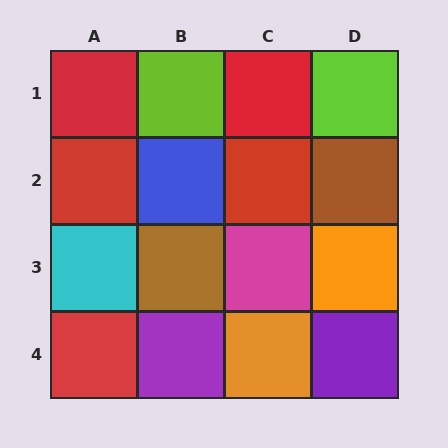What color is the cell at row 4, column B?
Purple.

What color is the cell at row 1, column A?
Red.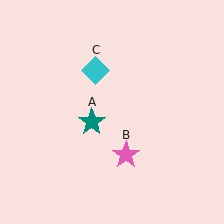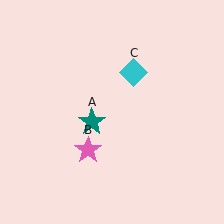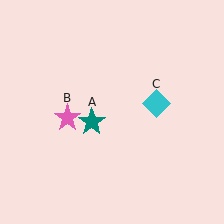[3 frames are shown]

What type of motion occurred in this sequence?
The pink star (object B), cyan diamond (object C) rotated clockwise around the center of the scene.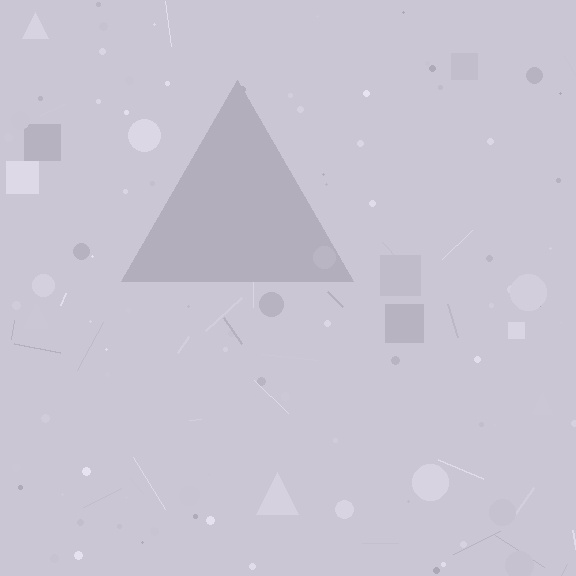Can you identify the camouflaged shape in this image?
The camouflaged shape is a triangle.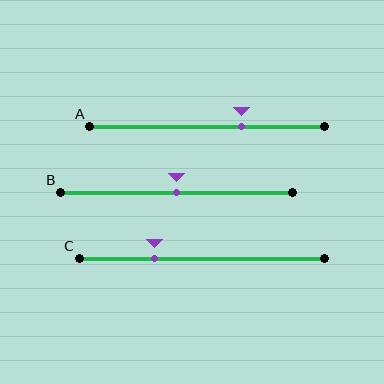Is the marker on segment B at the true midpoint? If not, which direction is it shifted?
Yes, the marker on segment B is at the true midpoint.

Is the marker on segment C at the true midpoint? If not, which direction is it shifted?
No, the marker on segment C is shifted to the left by about 19% of the segment length.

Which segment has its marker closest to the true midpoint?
Segment B has its marker closest to the true midpoint.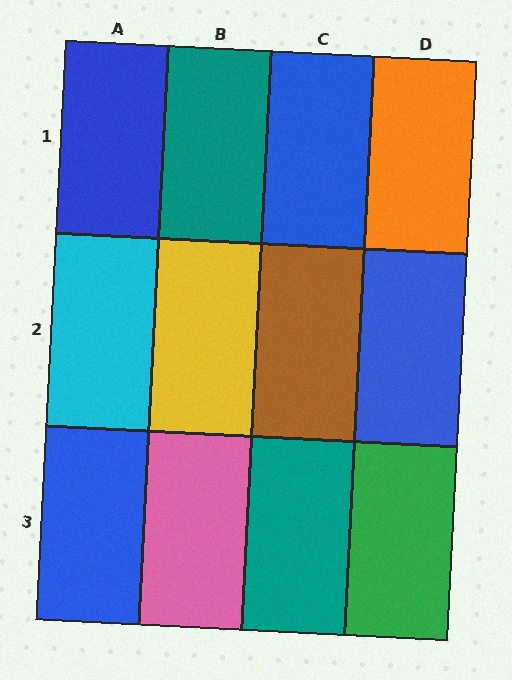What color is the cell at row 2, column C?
Brown.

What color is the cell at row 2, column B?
Yellow.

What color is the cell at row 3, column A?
Blue.